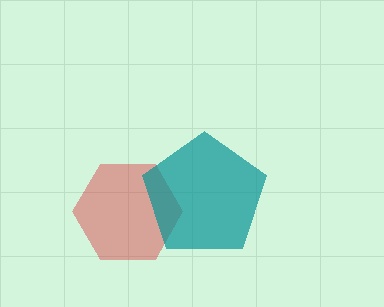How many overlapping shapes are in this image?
There are 2 overlapping shapes in the image.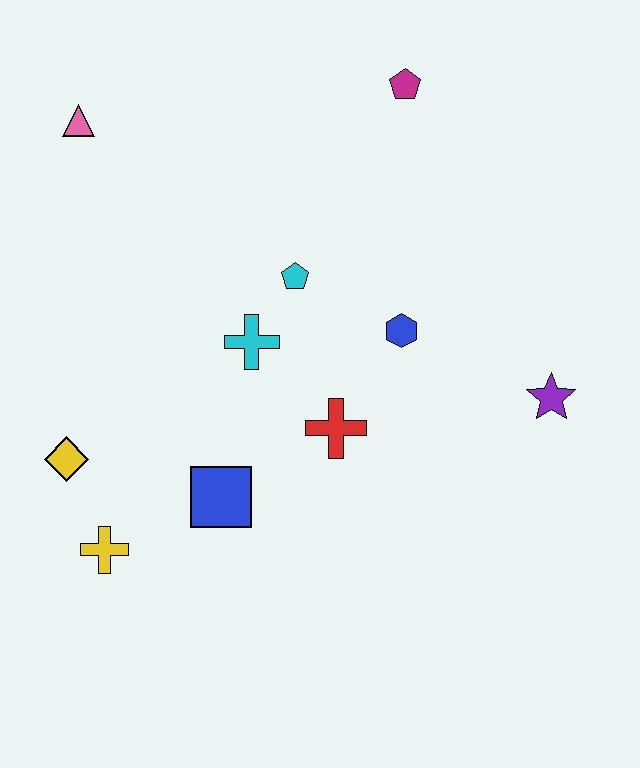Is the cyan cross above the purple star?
Yes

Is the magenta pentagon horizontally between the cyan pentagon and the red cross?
No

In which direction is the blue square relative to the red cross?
The blue square is to the left of the red cross.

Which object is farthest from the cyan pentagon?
The yellow cross is farthest from the cyan pentagon.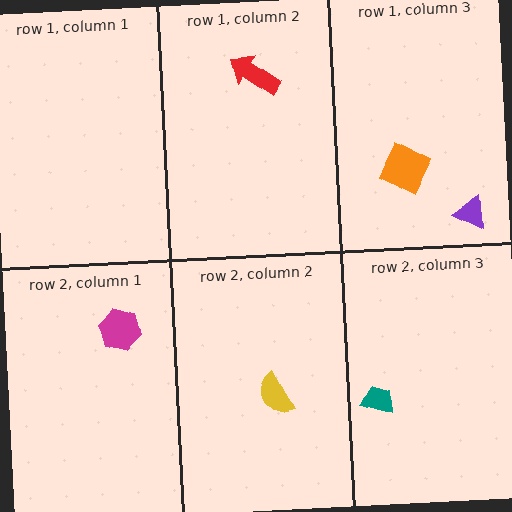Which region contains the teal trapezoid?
The row 2, column 3 region.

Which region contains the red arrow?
The row 1, column 2 region.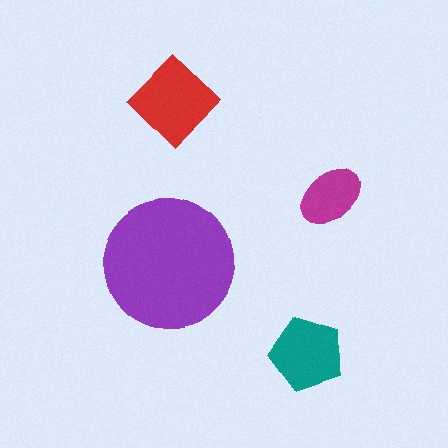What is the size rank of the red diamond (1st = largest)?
2nd.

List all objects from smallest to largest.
The magenta ellipse, the teal pentagon, the red diamond, the purple circle.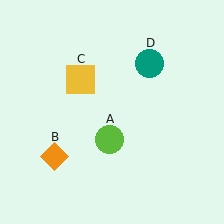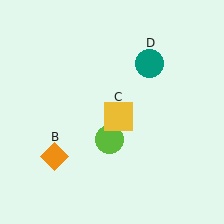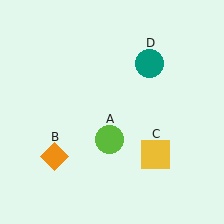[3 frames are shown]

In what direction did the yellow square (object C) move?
The yellow square (object C) moved down and to the right.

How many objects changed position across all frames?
1 object changed position: yellow square (object C).